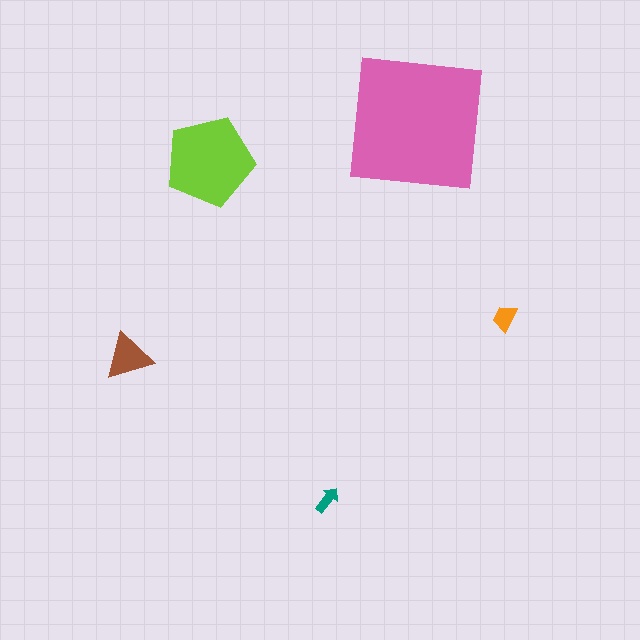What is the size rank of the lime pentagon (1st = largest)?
2nd.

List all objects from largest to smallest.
The pink square, the lime pentagon, the brown triangle, the orange trapezoid, the teal arrow.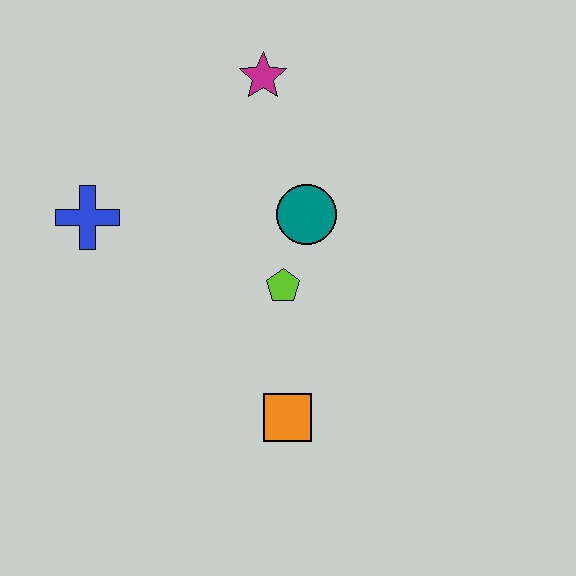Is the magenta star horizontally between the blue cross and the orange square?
Yes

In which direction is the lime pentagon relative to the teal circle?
The lime pentagon is below the teal circle.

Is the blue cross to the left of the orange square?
Yes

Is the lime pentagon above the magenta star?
No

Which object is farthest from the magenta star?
The orange square is farthest from the magenta star.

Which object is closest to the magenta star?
The teal circle is closest to the magenta star.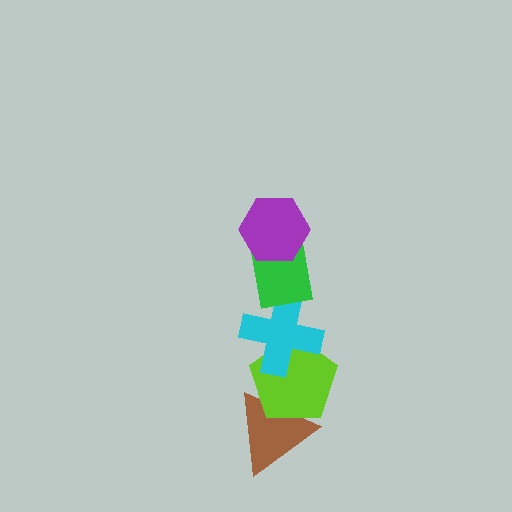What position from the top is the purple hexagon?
The purple hexagon is 1st from the top.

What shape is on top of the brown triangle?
The lime pentagon is on top of the brown triangle.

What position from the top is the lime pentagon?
The lime pentagon is 4th from the top.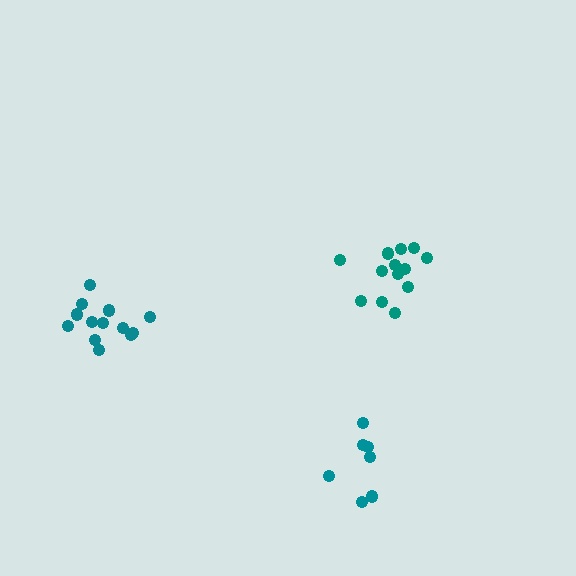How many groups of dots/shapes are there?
There are 3 groups.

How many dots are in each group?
Group 1: 7 dots, Group 2: 13 dots, Group 3: 13 dots (33 total).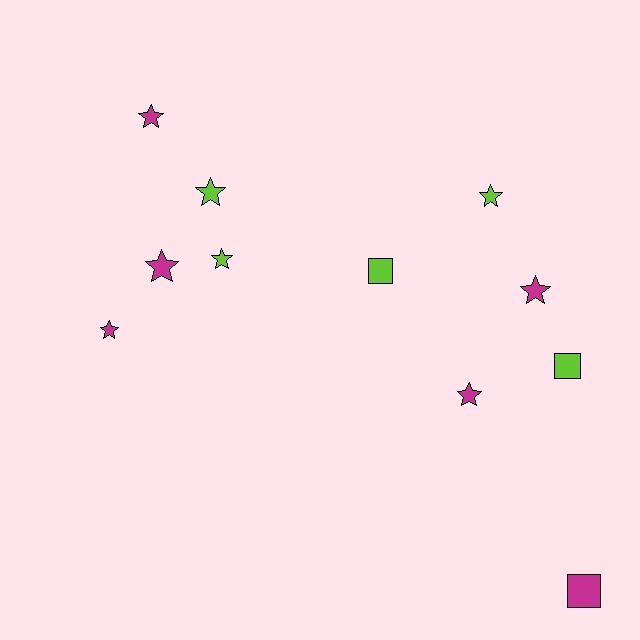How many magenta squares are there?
There is 1 magenta square.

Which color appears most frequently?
Magenta, with 6 objects.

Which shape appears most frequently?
Star, with 8 objects.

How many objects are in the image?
There are 11 objects.